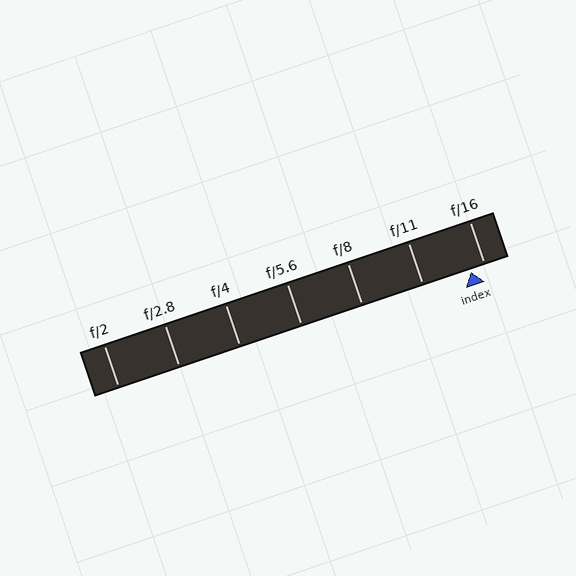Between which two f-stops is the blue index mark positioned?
The index mark is between f/11 and f/16.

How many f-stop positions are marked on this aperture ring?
There are 7 f-stop positions marked.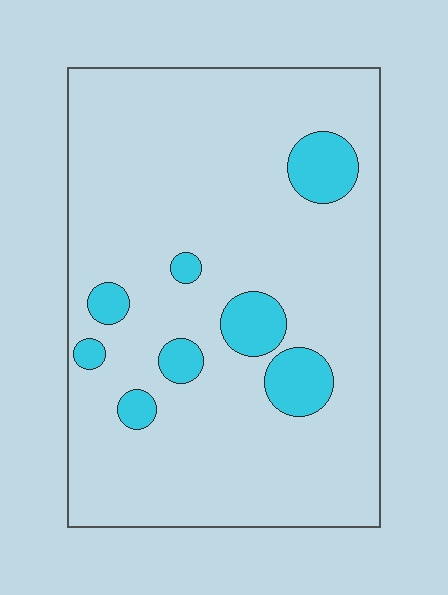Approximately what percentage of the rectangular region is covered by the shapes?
Approximately 10%.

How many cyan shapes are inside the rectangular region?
8.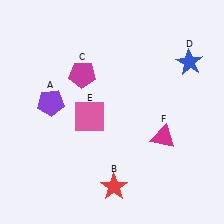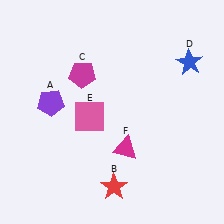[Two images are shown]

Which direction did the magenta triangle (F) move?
The magenta triangle (F) moved left.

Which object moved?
The magenta triangle (F) moved left.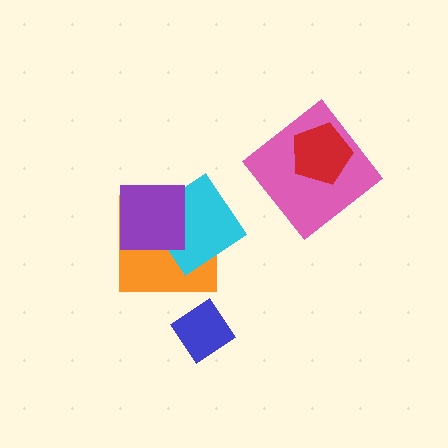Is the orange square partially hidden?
Yes, it is partially covered by another shape.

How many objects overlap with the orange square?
2 objects overlap with the orange square.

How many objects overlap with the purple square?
2 objects overlap with the purple square.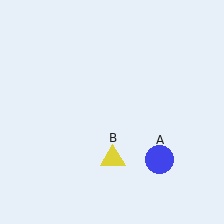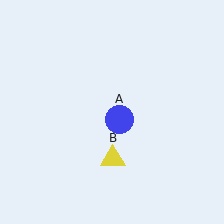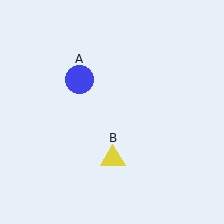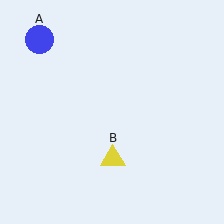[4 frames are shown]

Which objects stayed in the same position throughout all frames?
Yellow triangle (object B) remained stationary.